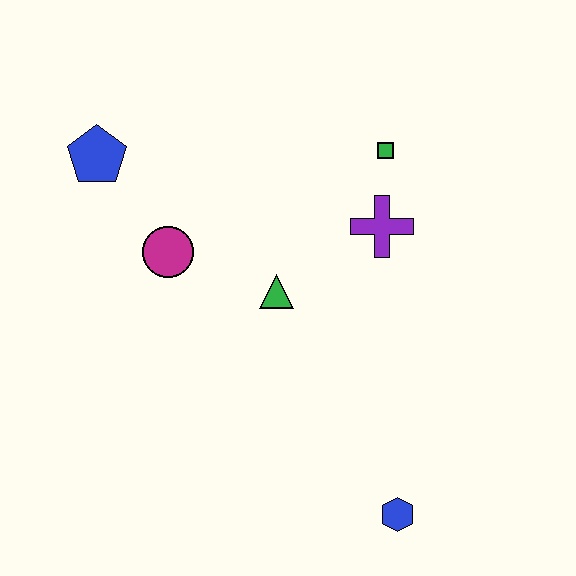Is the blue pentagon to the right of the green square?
No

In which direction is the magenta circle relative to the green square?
The magenta circle is to the left of the green square.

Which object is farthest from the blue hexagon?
The blue pentagon is farthest from the blue hexagon.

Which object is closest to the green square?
The purple cross is closest to the green square.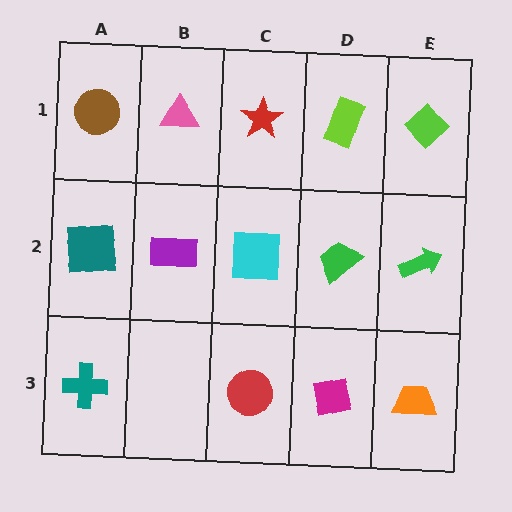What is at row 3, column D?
A magenta square.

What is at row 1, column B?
A pink triangle.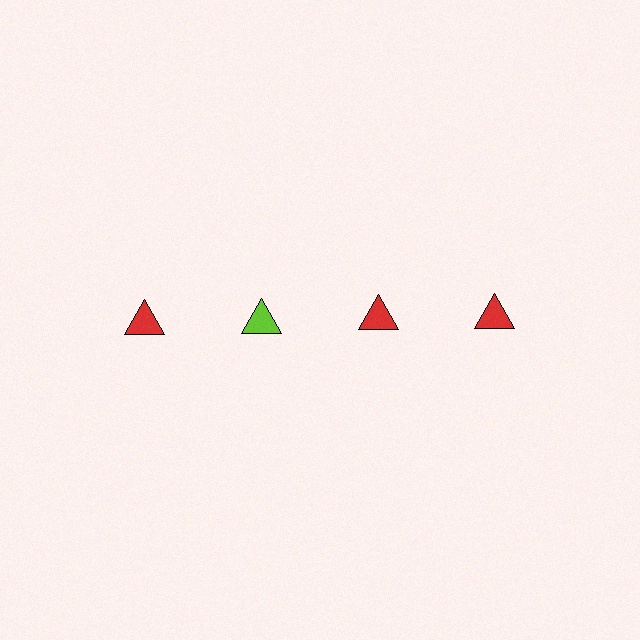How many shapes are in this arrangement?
There are 4 shapes arranged in a grid pattern.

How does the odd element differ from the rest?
It has a different color: lime instead of red.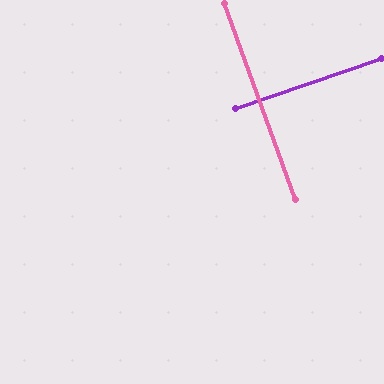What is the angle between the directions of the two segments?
Approximately 89 degrees.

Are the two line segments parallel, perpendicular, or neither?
Perpendicular — they meet at approximately 89°.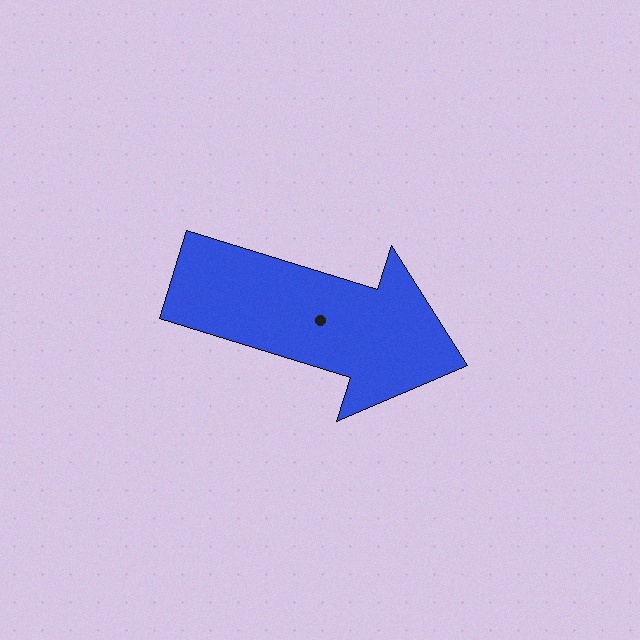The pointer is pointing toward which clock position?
Roughly 4 o'clock.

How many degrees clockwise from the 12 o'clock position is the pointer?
Approximately 107 degrees.